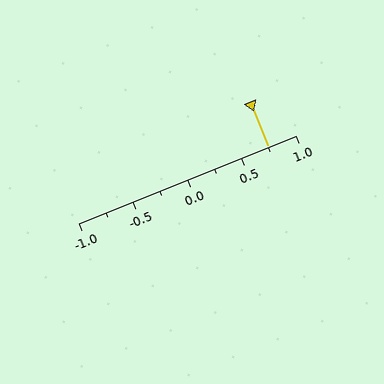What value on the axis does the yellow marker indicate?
The marker indicates approximately 0.75.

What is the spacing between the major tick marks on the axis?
The major ticks are spaced 0.5 apart.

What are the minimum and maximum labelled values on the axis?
The axis runs from -1.0 to 1.0.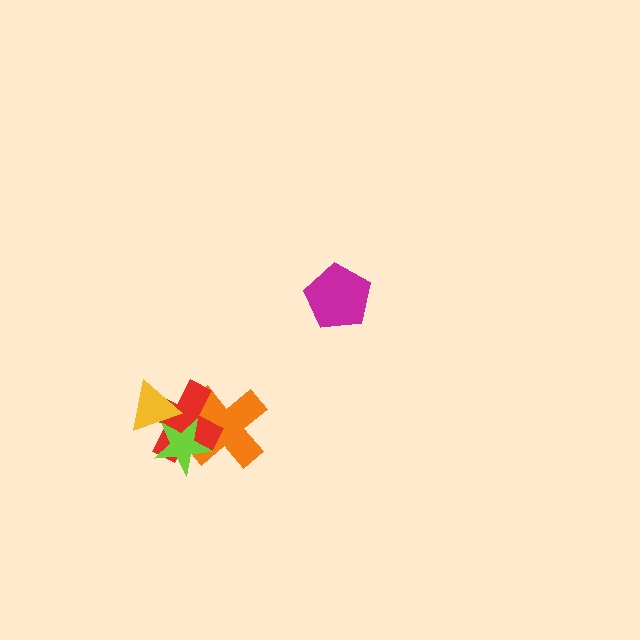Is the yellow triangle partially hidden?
Yes, it is partially covered by another shape.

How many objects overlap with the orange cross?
2 objects overlap with the orange cross.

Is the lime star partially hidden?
No, no other shape covers it.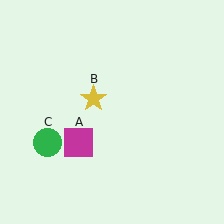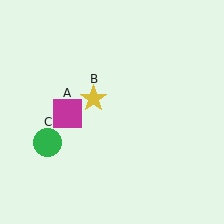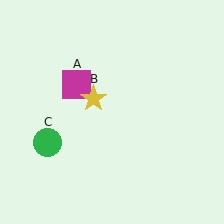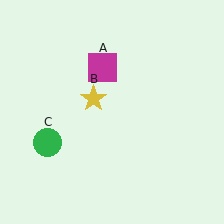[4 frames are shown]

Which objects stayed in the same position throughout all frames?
Yellow star (object B) and green circle (object C) remained stationary.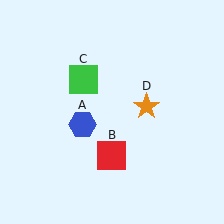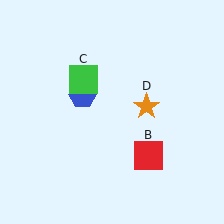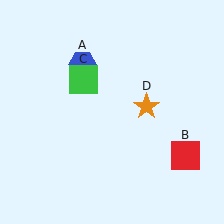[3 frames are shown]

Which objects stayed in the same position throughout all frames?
Green square (object C) and orange star (object D) remained stationary.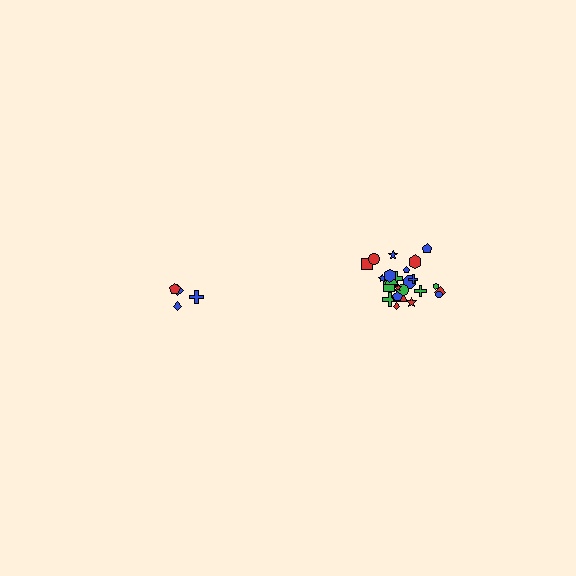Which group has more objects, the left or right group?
The right group.